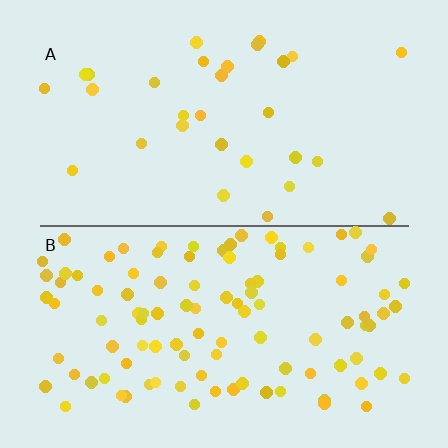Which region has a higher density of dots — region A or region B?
B (the bottom).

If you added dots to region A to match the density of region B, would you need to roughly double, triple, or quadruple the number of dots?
Approximately triple.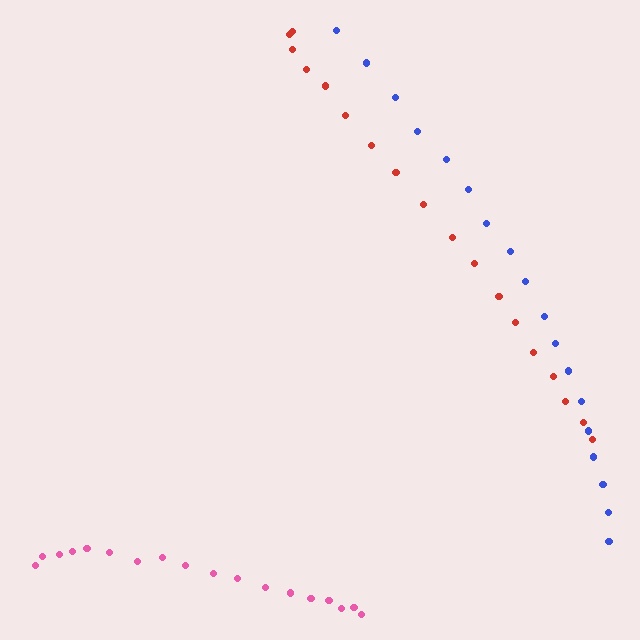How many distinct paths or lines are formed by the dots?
There are 3 distinct paths.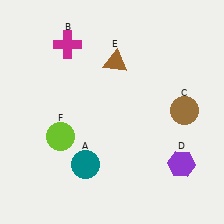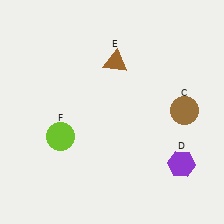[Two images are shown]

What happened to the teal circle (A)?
The teal circle (A) was removed in Image 2. It was in the bottom-left area of Image 1.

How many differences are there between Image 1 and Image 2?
There are 2 differences between the two images.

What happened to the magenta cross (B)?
The magenta cross (B) was removed in Image 2. It was in the top-left area of Image 1.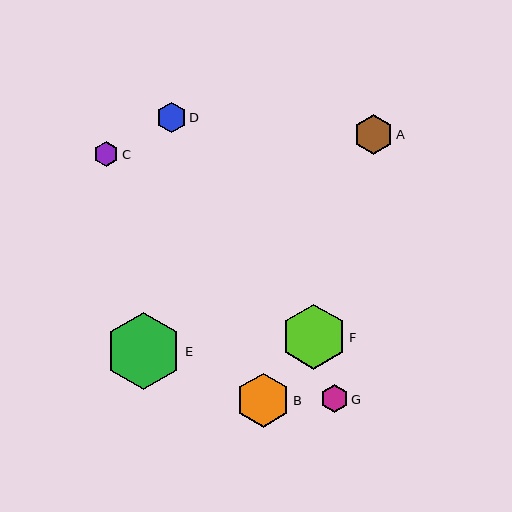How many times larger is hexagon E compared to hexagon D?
Hexagon E is approximately 2.5 times the size of hexagon D.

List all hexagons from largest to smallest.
From largest to smallest: E, F, B, A, D, G, C.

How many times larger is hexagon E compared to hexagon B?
Hexagon E is approximately 1.4 times the size of hexagon B.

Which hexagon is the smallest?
Hexagon C is the smallest with a size of approximately 25 pixels.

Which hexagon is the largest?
Hexagon E is the largest with a size of approximately 77 pixels.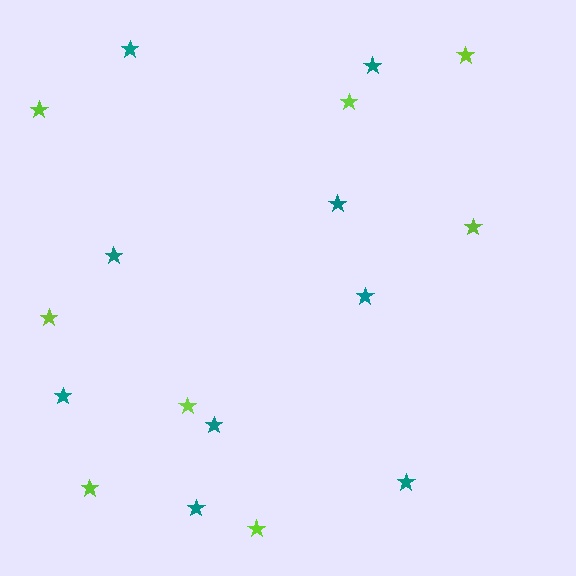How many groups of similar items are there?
There are 2 groups: one group of lime stars (8) and one group of teal stars (9).